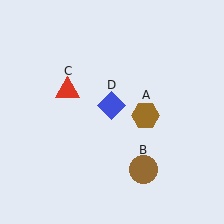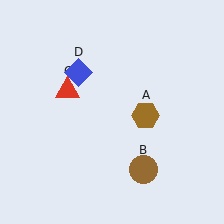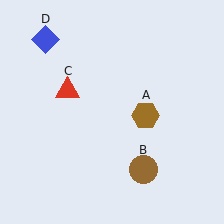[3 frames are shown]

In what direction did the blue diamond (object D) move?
The blue diamond (object D) moved up and to the left.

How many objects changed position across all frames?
1 object changed position: blue diamond (object D).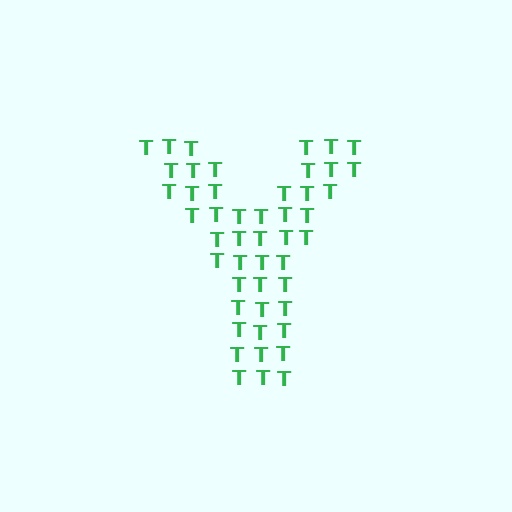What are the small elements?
The small elements are letter T's.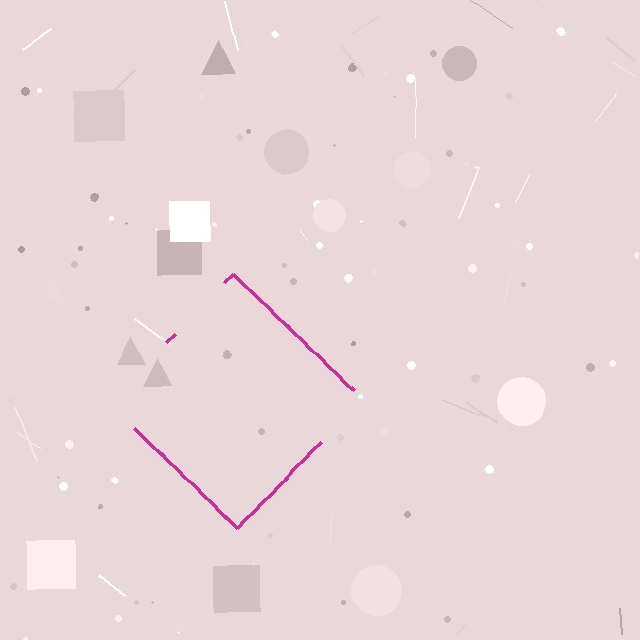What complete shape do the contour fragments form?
The contour fragments form a diamond.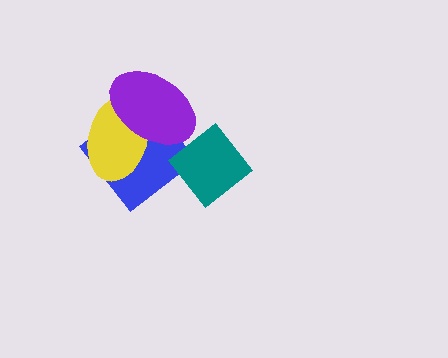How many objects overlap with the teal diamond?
0 objects overlap with the teal diamond.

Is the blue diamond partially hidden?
Yes, it is partially covered by another shape.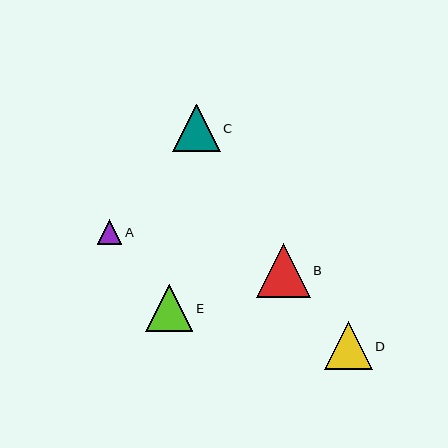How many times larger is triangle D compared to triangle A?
Triangle D is approximately 1.9 times the size of triangle A.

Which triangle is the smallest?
Triangle A is the smallest with a size of approximately 25 pixels.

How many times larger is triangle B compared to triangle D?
Triangle B is approximately 1.1 times the size of triangle D.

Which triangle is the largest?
Triangle B is the largest with a size of approximately 54 pixels.